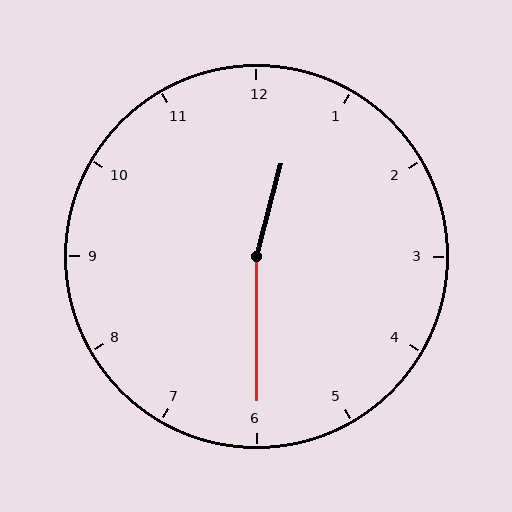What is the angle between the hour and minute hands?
Approximately 165 degrees.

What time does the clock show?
12:30.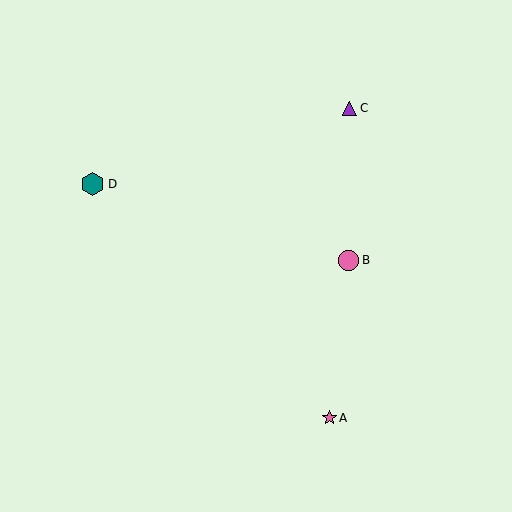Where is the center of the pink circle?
The center of the pink circle is at (349, 260).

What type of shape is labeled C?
Shape C is a purple triangle.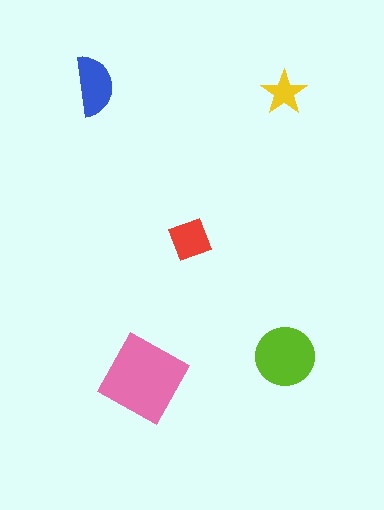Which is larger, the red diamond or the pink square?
The pink square.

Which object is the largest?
The pink square.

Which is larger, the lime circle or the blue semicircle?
The lime circle.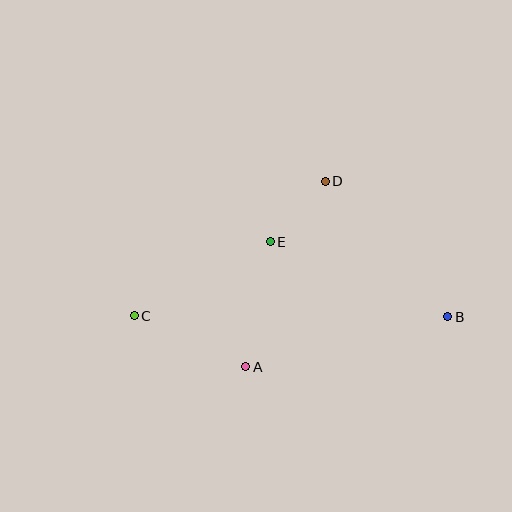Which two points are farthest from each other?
Points B and C are farthest from each other.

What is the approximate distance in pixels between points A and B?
The distance between A and B is approximately 208 pixels.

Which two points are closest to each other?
Points D and E are closest to each other.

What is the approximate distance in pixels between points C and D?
The distance between C and D is approximately 234 pixels.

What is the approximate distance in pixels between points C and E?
The distance between C and E is approximately 155 pixels.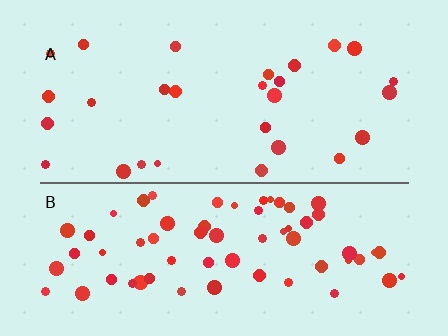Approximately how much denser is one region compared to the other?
Approximately 2.6× — region B over region A.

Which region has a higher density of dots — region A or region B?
B (the bottom).